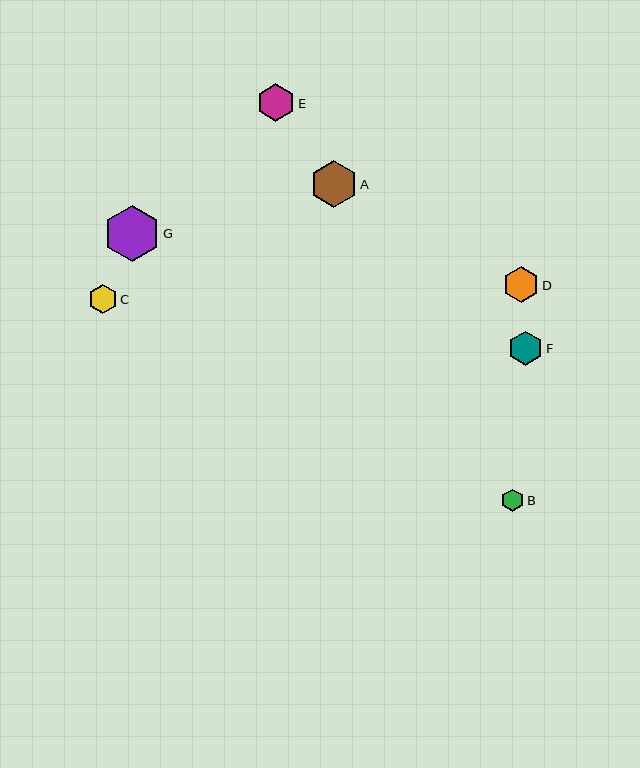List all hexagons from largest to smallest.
From largest to smallest: G, A, E, D, F, C, B.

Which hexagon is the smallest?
Hexagon B is the smallest with a size of approximately 22 pixels.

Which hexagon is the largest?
Hexagon G is the largest with a size of approximately 56 pixels.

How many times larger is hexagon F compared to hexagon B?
Hexagon F is approximately 1.5 times the size of hexagon B.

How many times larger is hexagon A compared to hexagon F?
Hexagon A is approximately 1.4 times the size of hexagon F.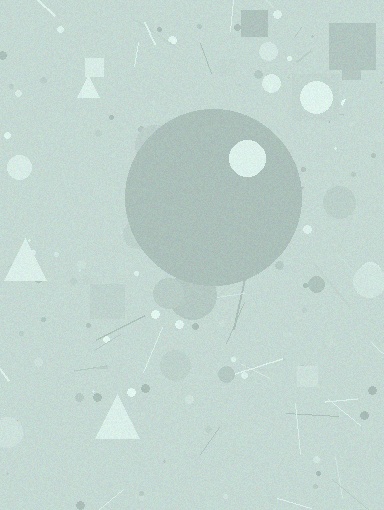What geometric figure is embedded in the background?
A circle is embedded in the background.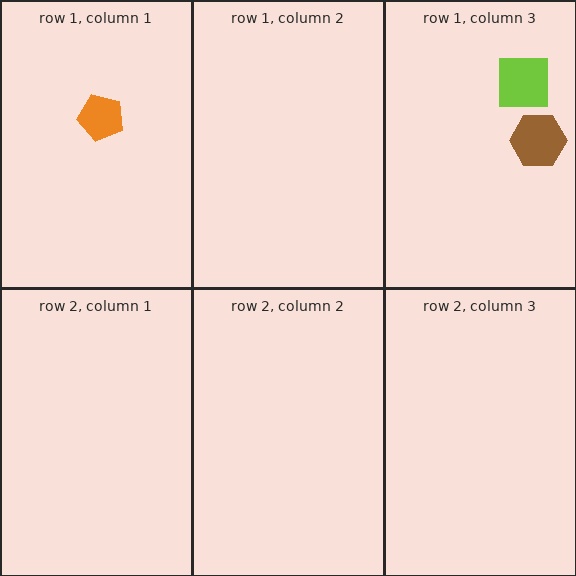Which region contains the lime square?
The row 1, column 3 region.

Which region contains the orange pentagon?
The row 1, column 1 region.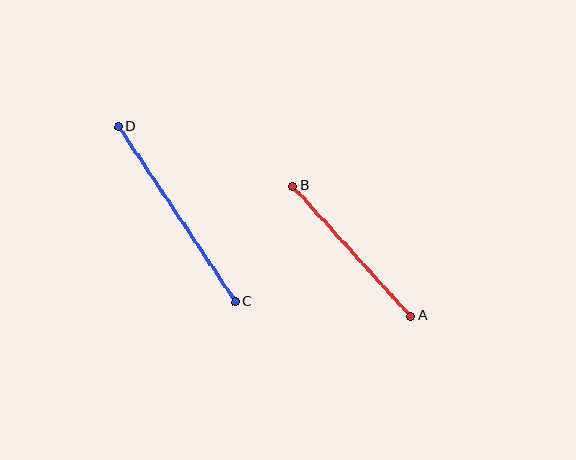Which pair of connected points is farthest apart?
Points C and D are farthest apart.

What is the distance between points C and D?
The distance is approximately 210 pixels.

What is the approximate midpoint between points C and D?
The midpoint is at approximately (177, 214) pixels.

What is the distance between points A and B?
The distance is approximately 175 pixels.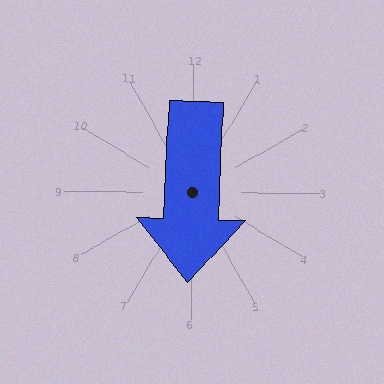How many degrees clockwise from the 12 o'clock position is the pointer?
Approximately 182 degrees.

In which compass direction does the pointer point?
South.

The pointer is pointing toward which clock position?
Roughly 6 o'clock.